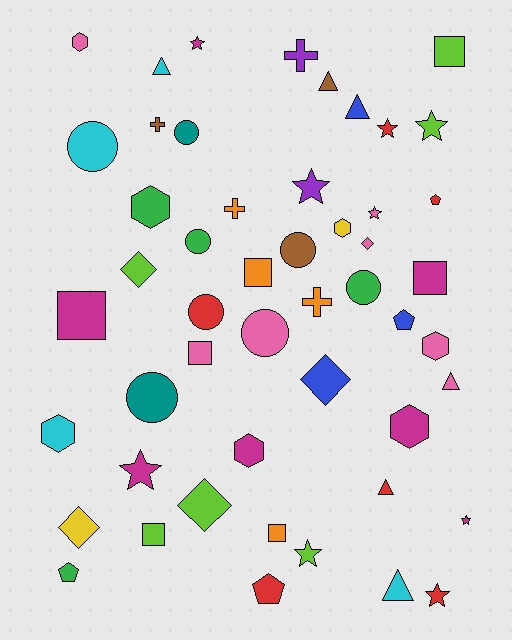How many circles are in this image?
There are 8 circles.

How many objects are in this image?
There are 50 objects.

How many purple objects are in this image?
There are 2 purple objects.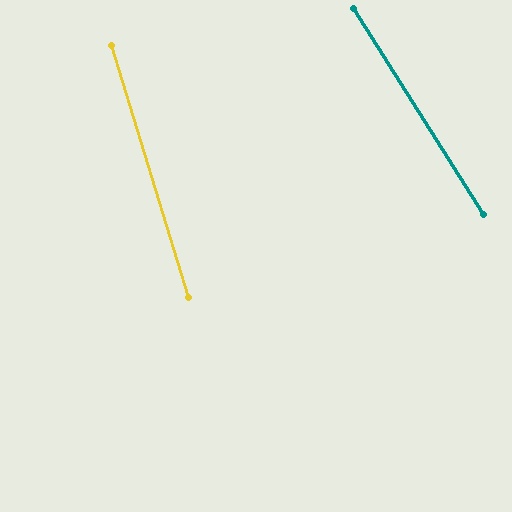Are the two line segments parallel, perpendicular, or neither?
Neither parallel nor perpendicular — they differ by about 15°.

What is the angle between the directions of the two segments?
Approximately 15 degrees.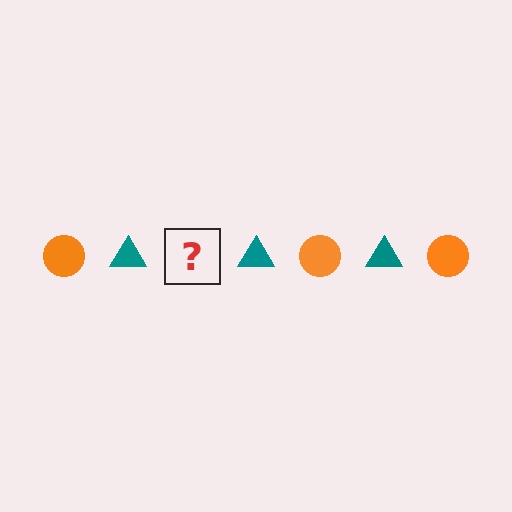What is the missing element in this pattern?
The missing element is an orange circle.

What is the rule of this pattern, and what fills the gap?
The rule is that the pattern alternates between orange circle and teal triangle. The gap should be filled with an orange circle.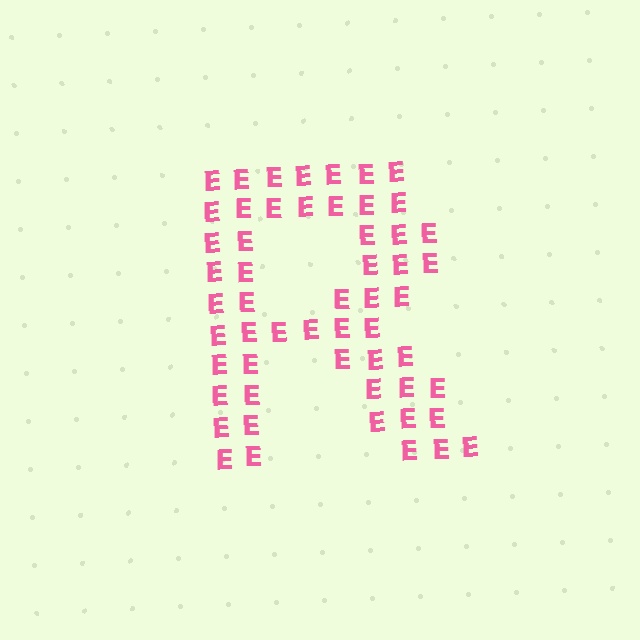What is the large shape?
The large shape is the letter R.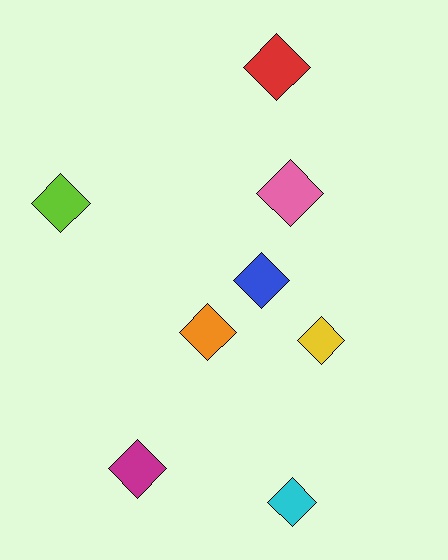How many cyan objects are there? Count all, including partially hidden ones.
There is 1 cyan object.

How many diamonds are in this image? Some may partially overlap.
There are 8 diamonds.